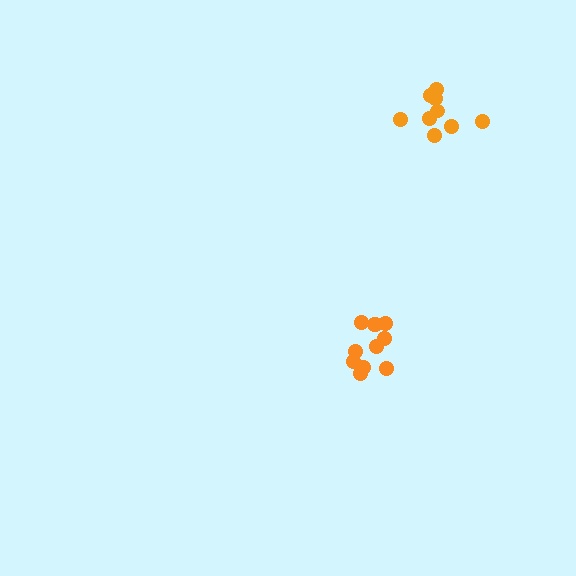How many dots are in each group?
Group 1: 11 dots, Group 2: 9 dots (20 total).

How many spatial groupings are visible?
There are 2 spatial groupings.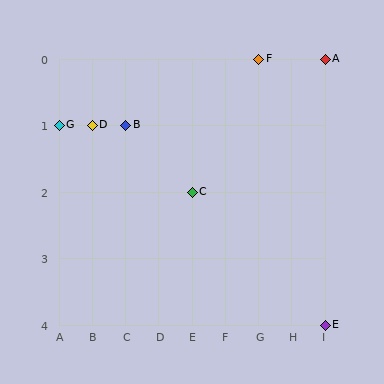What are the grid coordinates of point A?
Point A is at grid coordinates (I, 0).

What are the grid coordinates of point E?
Point E is at grid coordinates (I, 4).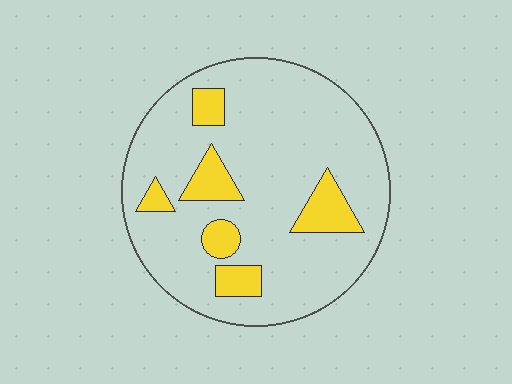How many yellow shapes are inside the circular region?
6.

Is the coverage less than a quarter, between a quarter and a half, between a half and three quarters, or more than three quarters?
Less than a quarter.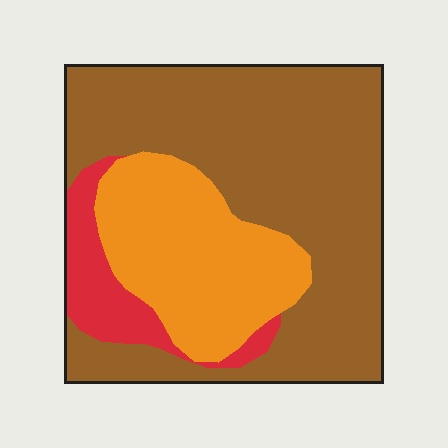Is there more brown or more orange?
Brown.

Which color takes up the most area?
Brown, at roughly 60%.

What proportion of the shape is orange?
Orange covers roughly 25% of the shape.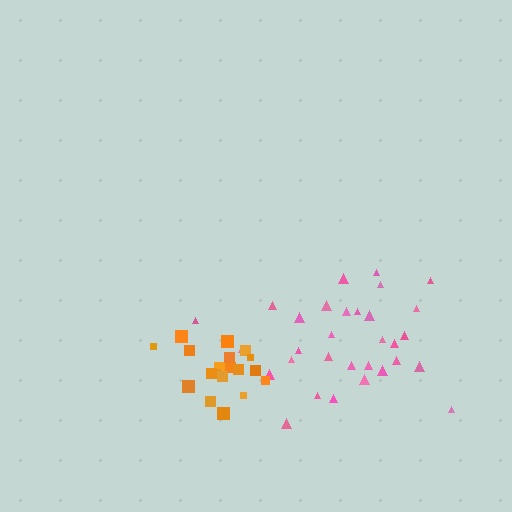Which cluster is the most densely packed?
Orange.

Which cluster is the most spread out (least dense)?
Pink.